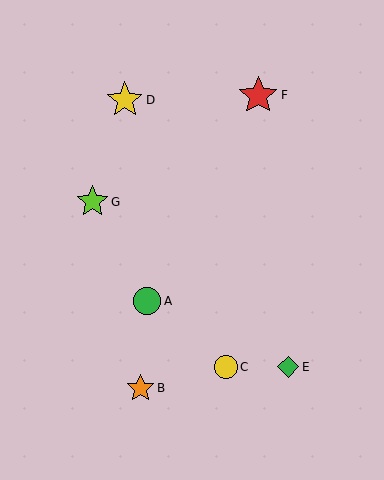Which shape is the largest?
The red star (labeled F) is the largest.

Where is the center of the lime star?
The center of the lime star is at (92, 202).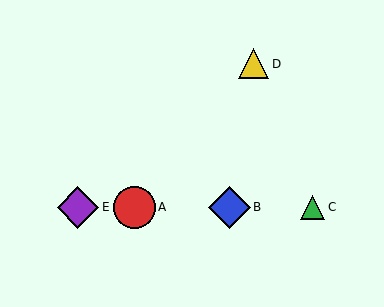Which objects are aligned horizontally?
Objects A, B, C, E are aligned horizontally.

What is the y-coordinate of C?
Object C is at y≈207.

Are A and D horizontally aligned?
No, A is at y≈207 and D is at y≈64.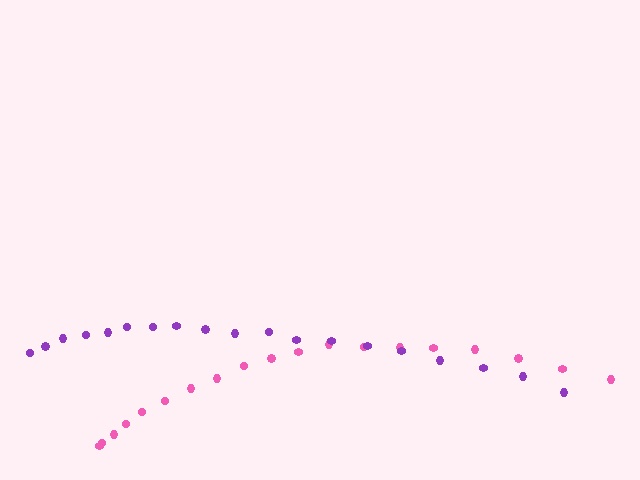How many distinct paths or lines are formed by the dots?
There are 2 distinct paths.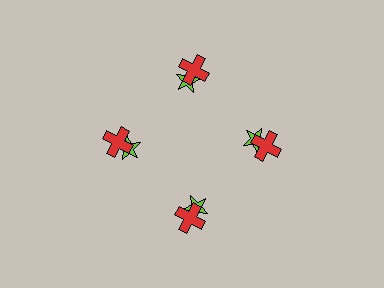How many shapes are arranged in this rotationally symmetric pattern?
There are 8 shapes, arranged in 4 groups of 2.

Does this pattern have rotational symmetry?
Yes, this pattern has 4-fold rotational symmetry. It looks the same after rotating 90 degrees around the center.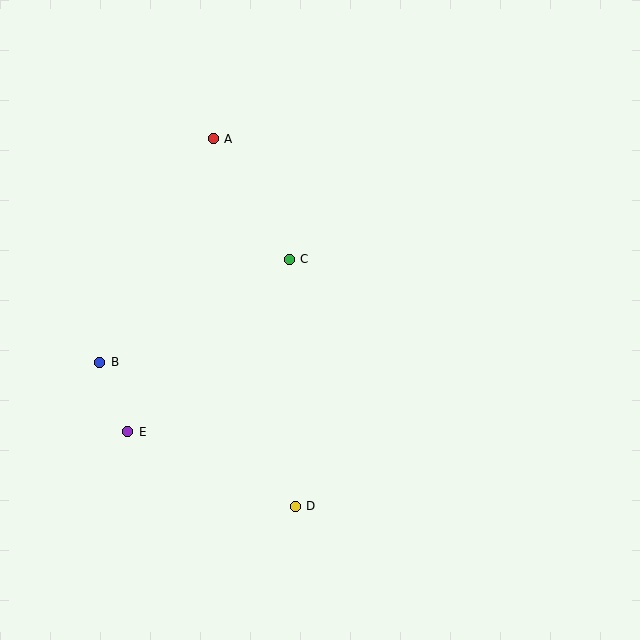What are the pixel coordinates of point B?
Point B is at (100, 362).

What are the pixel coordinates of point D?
Point D is at (295, 506).